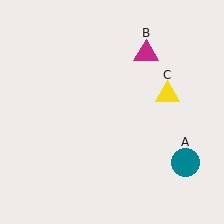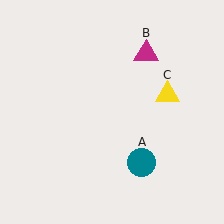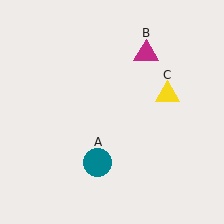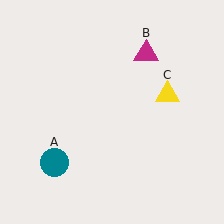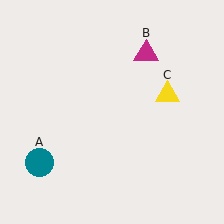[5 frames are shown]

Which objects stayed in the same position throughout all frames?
Magenta triangle (object B) and yellow triangle (object C) remained stationary.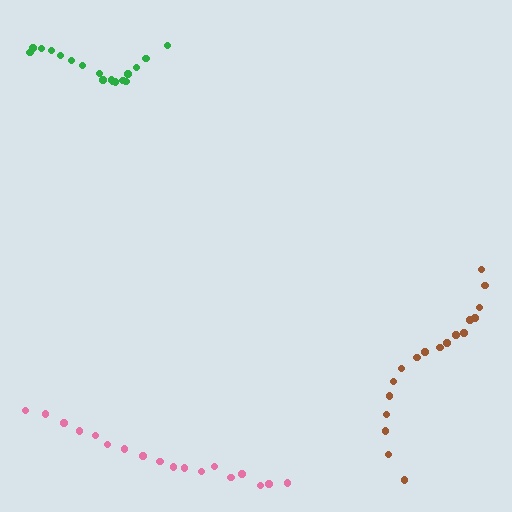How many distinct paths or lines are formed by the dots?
There are 3 distinct paths.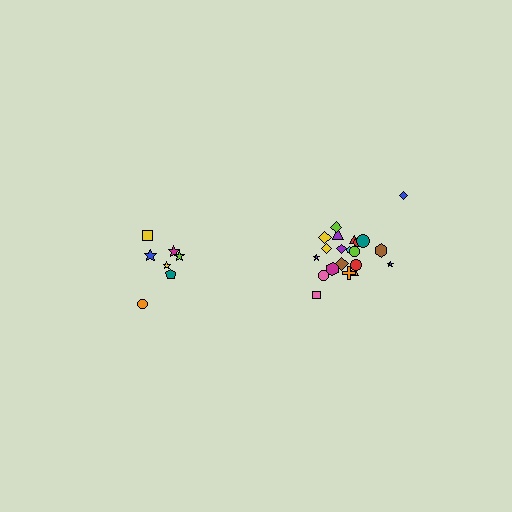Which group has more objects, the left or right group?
The right group.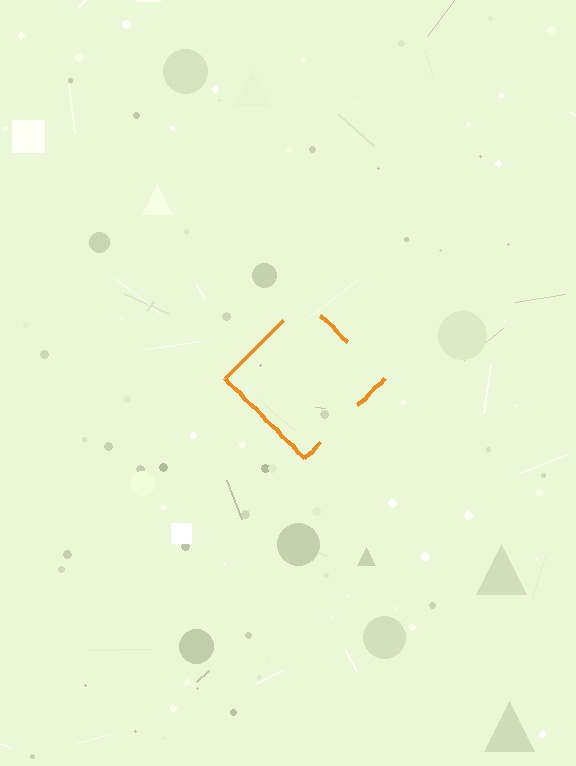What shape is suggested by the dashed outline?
The dashed outline suggests a diamond.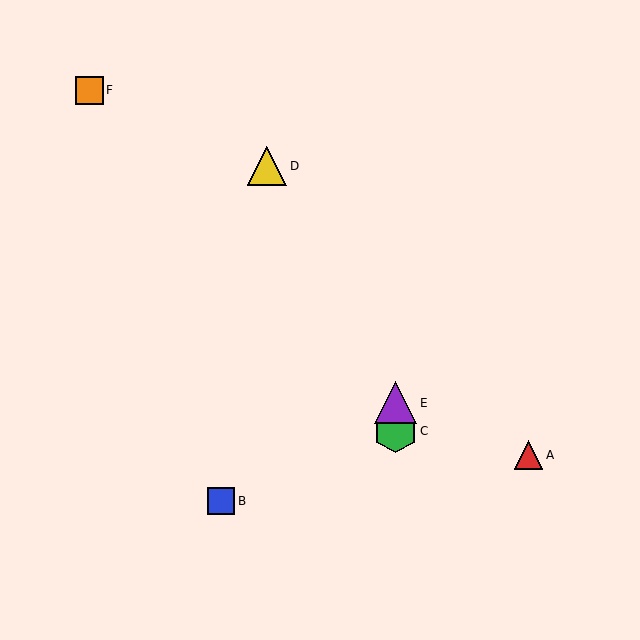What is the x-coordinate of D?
Object D is at x≈267.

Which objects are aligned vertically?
Objects C, E are aligned vertically.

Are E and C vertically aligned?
Yes, both are at x≈396.